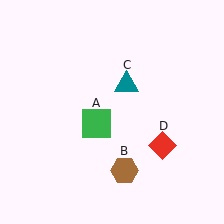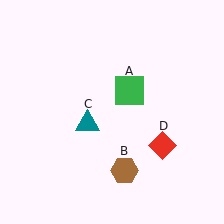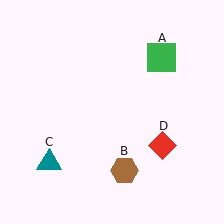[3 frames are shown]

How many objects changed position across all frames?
2 objects changed position: green square (object A), teal triangle (object C).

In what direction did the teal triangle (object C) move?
The teal triangle (object C) moved down and to the left.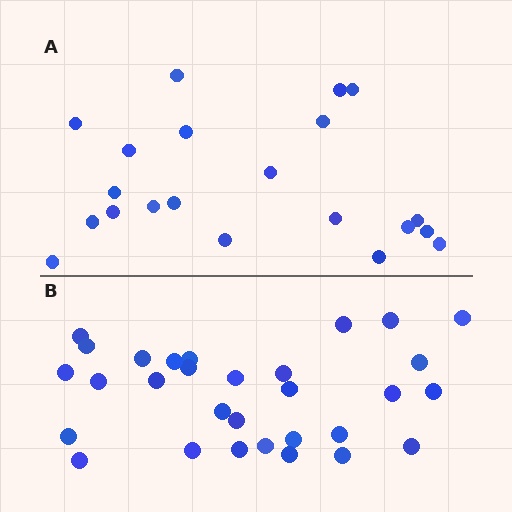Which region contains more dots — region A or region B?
Region B (the bottom region) has more dots.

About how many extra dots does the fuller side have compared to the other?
Region B has roughly 8 or so more dots than region A.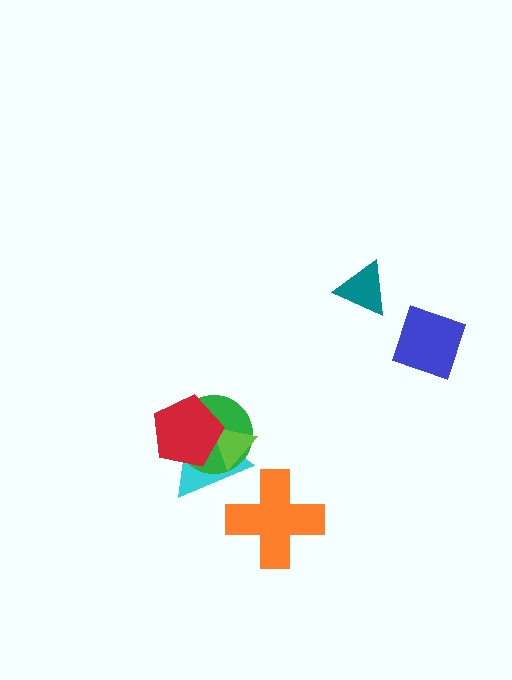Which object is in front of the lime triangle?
The red pentagon is in front of the lime triangle.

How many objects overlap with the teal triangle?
0 objects overlap with the teal triangle.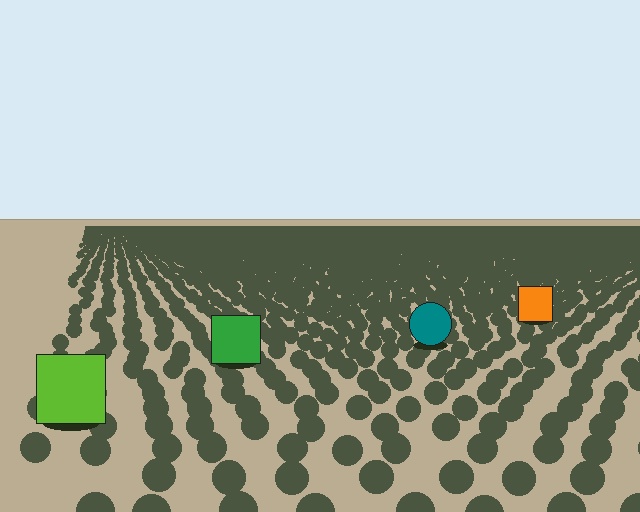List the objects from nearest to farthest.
From nearest to farthest: the lime square, the green square, the teal circle, the orange square.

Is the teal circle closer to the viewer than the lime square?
No. The lime square is closer — you can tell from the texture gradient: the ground texture is coarser near it.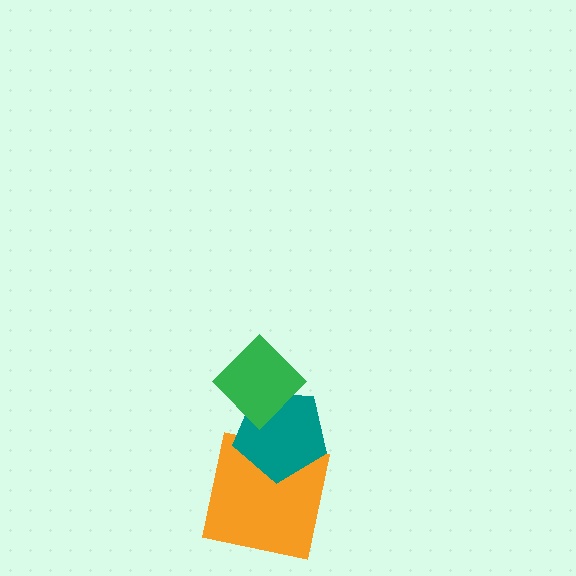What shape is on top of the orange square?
The teal pentagon is on top of the orange square.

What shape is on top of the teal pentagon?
The green diamond is on top of the teal pentagon.